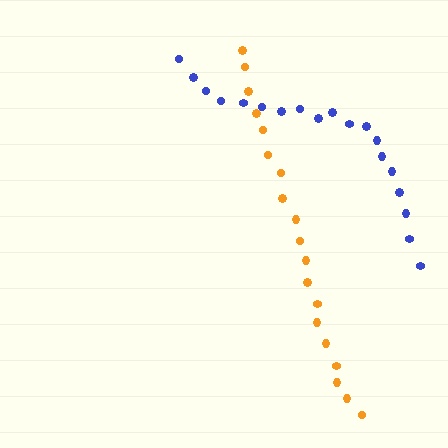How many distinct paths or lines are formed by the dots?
There are 2 distinct paths.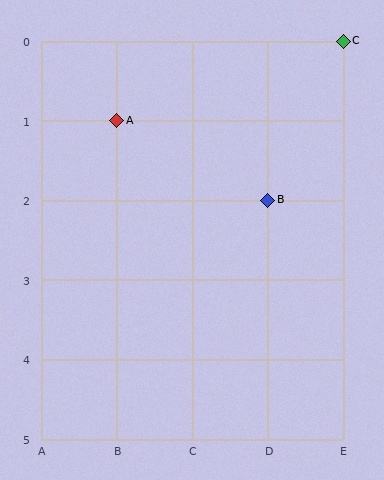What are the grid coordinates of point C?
Point C is at grid coordinates (E, 0).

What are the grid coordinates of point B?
Point B is at grid coordinates (D, 2).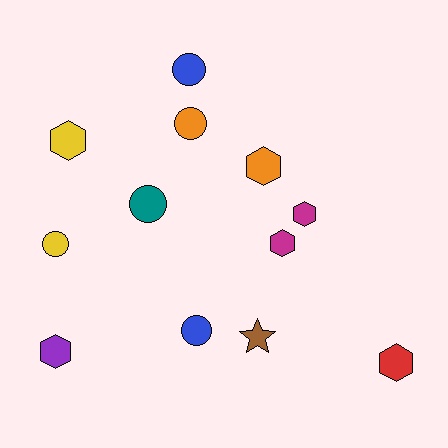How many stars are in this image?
There is 1 star.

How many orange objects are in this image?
There are 2 orange objects.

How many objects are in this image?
There are 12 objects.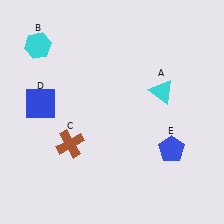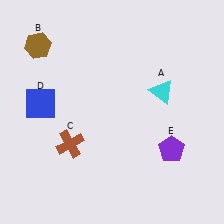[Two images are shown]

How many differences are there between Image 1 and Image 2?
There are 2 differences between the two images.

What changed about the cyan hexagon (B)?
In Image 1, B is cyan. In Image 2, it changed to brown.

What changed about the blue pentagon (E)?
In Image 1, E is blue. In Image 2, it changed to purple.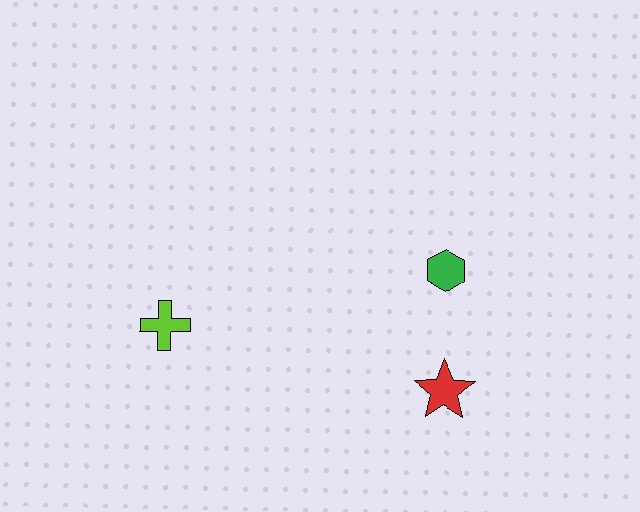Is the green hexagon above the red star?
Yes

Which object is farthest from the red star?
The lime cross is farthest from the red star.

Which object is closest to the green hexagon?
The red star is closest to the green hexagon.